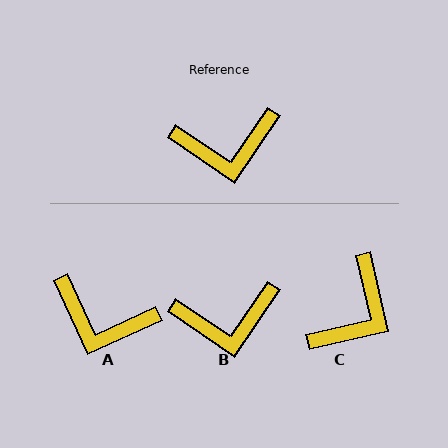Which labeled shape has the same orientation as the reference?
B.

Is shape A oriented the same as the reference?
No, it is off by about 31 degrees.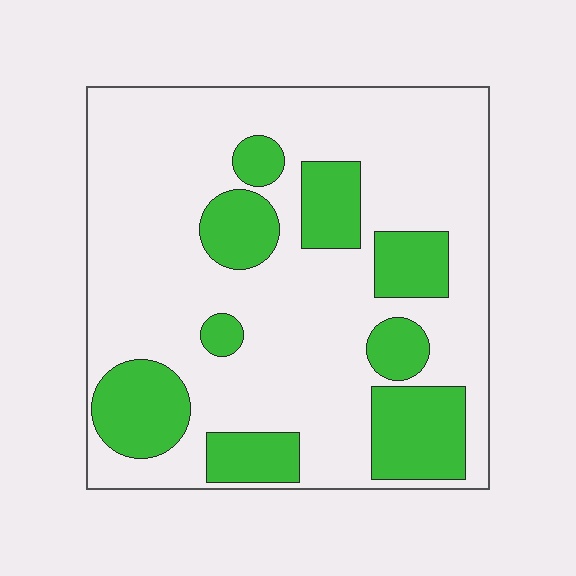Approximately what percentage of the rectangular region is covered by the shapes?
Approximately 25%.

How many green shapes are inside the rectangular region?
9.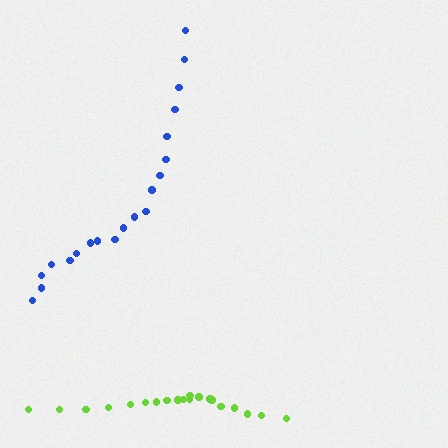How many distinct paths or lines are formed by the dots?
There are 2 distinct paths.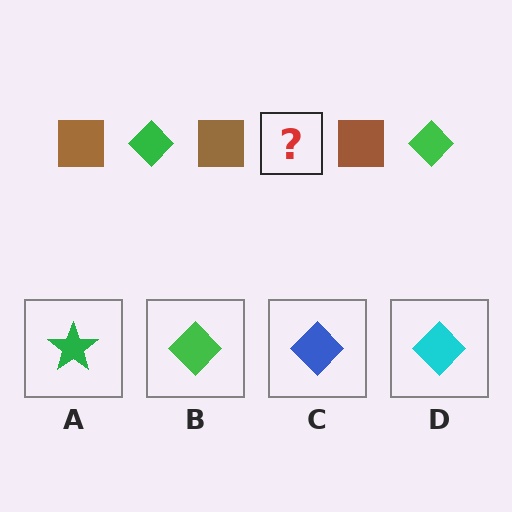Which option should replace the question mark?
Option B.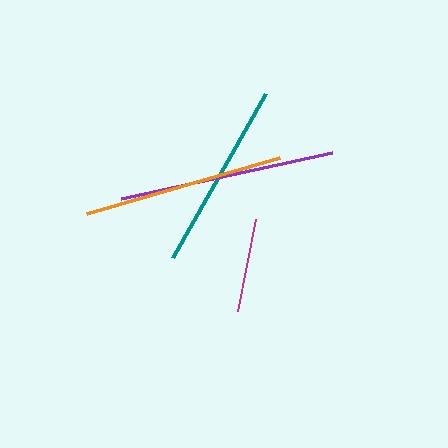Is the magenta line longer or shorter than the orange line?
The orange line is longer than the magenta line.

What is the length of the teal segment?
The teal segment is approximately 189 pixels long.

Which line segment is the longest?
The purple line is the longest at approximately 216 pixels.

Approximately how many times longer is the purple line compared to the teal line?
The purple line is approximately 1.1 times the length of the teal line.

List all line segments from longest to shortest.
From longest to shortest: purple, orange, teal, magenta.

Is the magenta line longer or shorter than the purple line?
The purple line is longer than the magenta line.